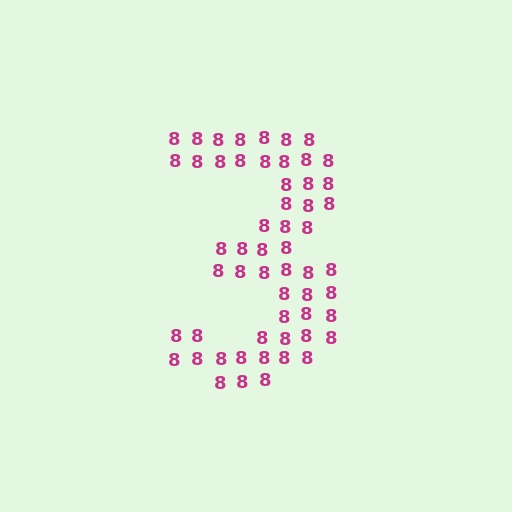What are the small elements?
The small elements are digit 8's.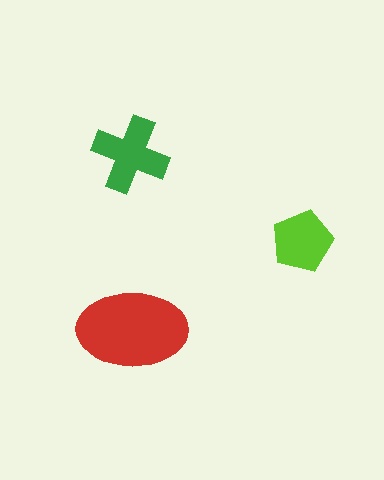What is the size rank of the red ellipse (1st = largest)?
1st.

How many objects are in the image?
There are 3 objects in the image.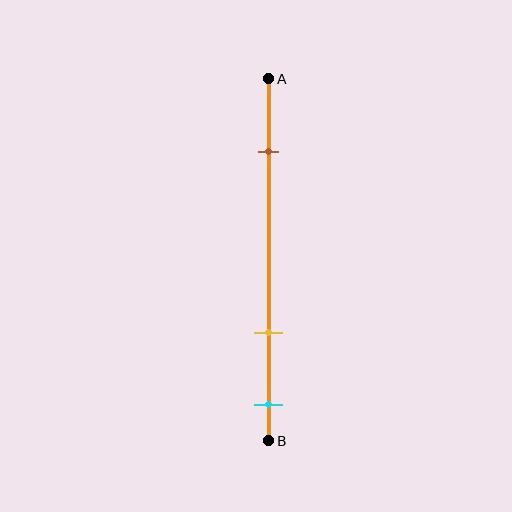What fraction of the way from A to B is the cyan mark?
The cyan mark is approximately 90% (0.9) of the way from A to B.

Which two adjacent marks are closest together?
The yellow and cyan marks are the closest adjacent pair.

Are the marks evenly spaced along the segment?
No, the marks are not evenly spaced.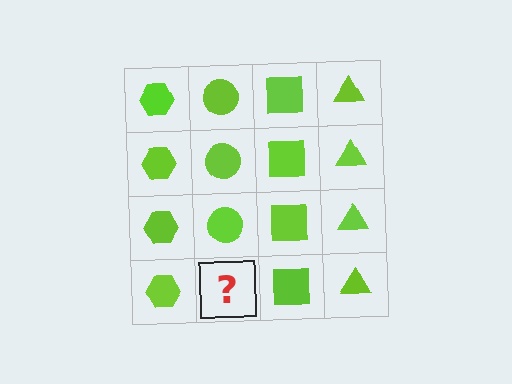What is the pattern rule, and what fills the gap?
The rule is that each column has a consistent shape. The gap should be filled with a lime circle.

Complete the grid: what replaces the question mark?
The question mark should be replaced with a lime circle.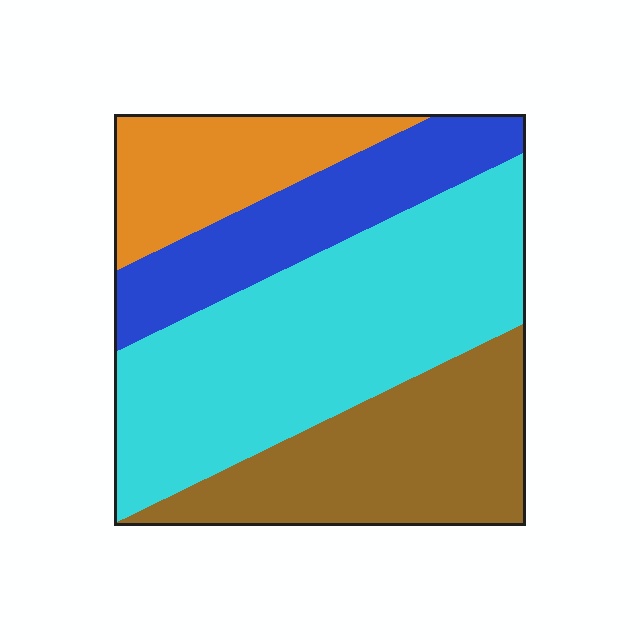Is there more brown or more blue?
Brown.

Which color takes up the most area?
Cyan, at roughly 40%.